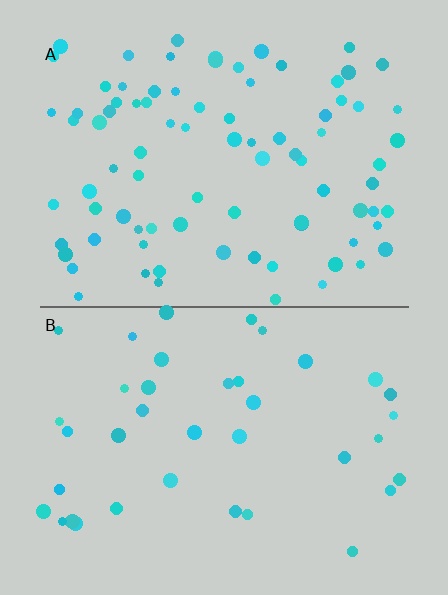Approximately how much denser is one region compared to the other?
Approximately 2.2× — region A over region B.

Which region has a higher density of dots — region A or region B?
A (the top).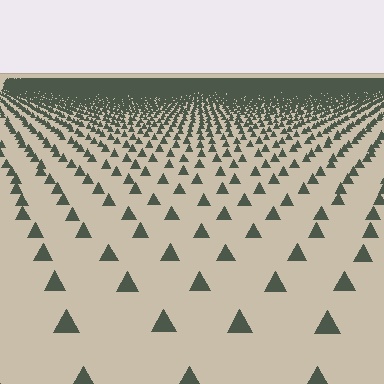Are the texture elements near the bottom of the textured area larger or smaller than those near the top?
Larger. Near the bottom, elements are closer to the viewer and appear at a bigger on-screen size.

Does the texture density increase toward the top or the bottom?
Density increases toward the top.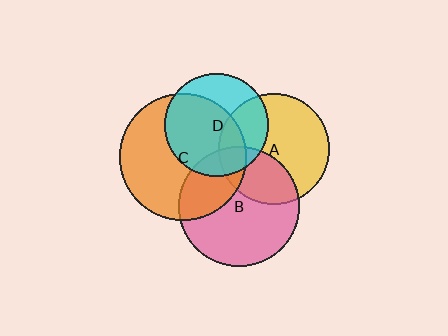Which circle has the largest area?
Circle C (orange).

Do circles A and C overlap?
Yes.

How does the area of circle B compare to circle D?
Approximately 1.4 times.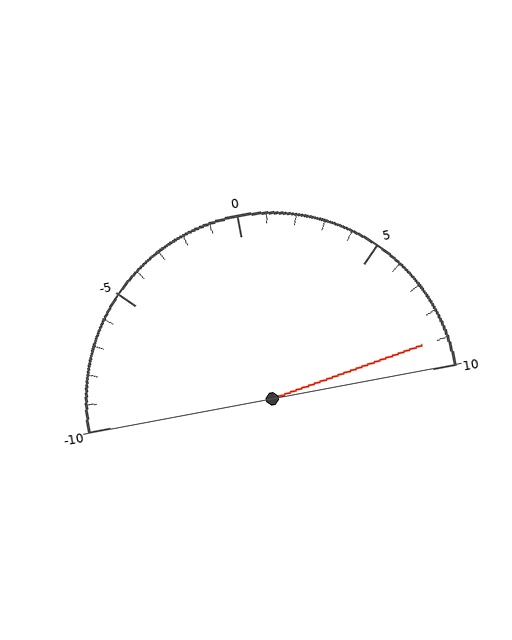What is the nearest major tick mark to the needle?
The nearest major tick mark is 10.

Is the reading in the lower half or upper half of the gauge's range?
The reading is in the upper half of the range (-10 to 10).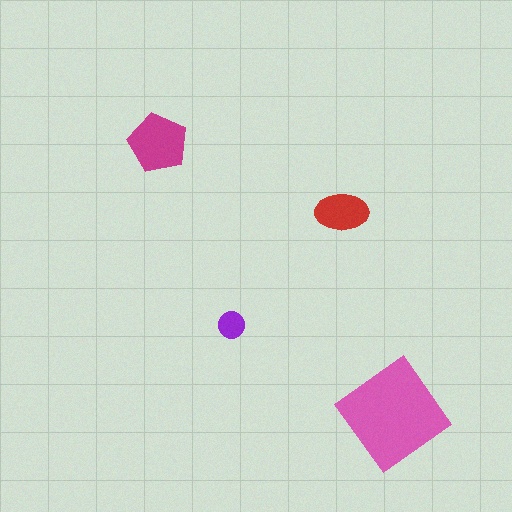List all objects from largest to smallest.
The pink diamond, the magenta pentagon, the red ellipse, the purple circle.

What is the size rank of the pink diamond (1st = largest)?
1st.